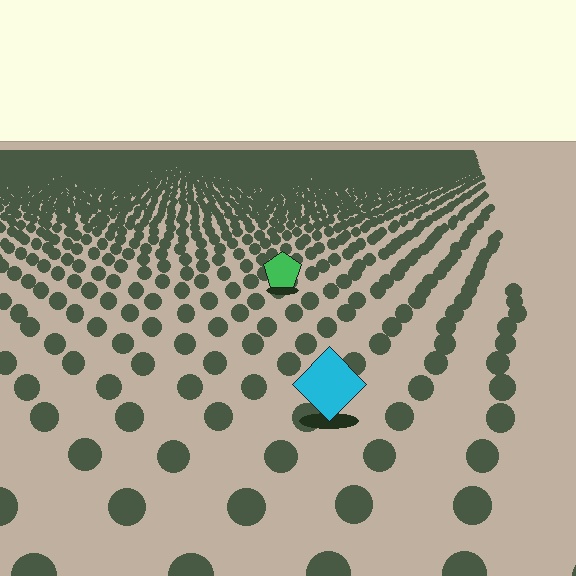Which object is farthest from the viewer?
The green pentagon is farthest from the viewer. It appears smaller and the ground texture around it is denser.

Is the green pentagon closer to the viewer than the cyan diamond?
No. The cyan diamond is closer — you can tell from the texture gradient: the ground texture is coarser near it.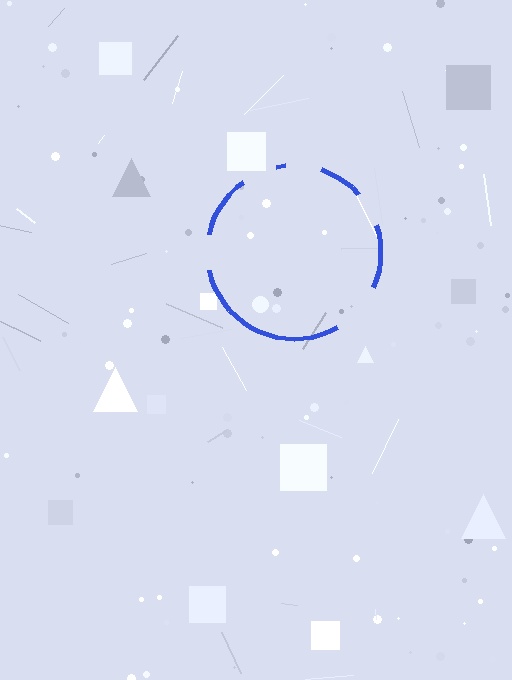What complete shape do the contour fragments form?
The contour fragments form a circle.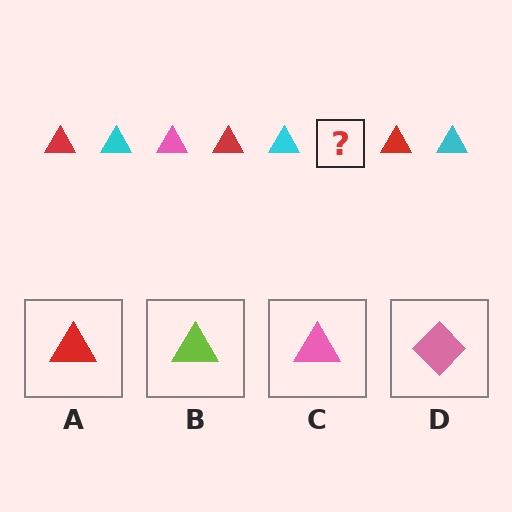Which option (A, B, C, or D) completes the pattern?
C.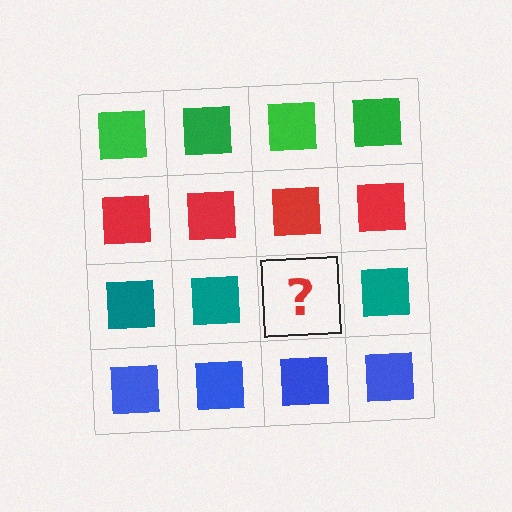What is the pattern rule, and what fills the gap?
The rule is that each row has a consistent color. The gap should be filled with a teal square.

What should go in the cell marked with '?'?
The missing cell should contain a teal square.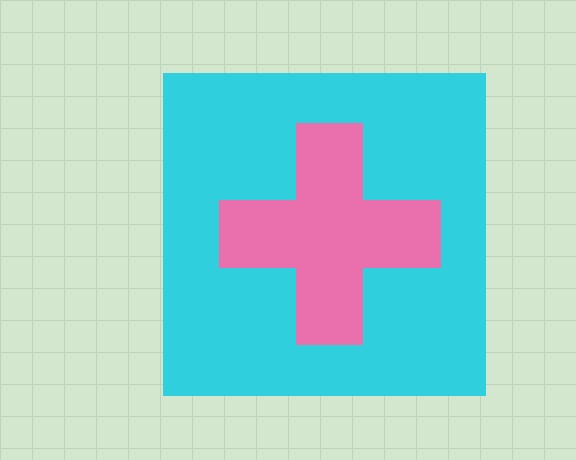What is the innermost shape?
The pink cross.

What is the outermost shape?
The cyan square.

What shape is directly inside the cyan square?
The pink cross.